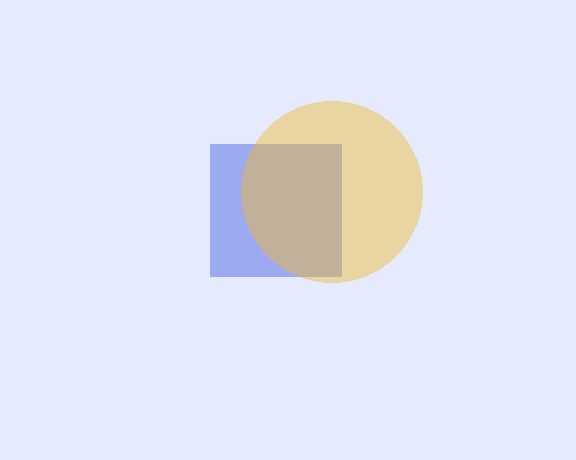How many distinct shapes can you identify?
There are 2 distinct shapes: a blue square, a yellow circle.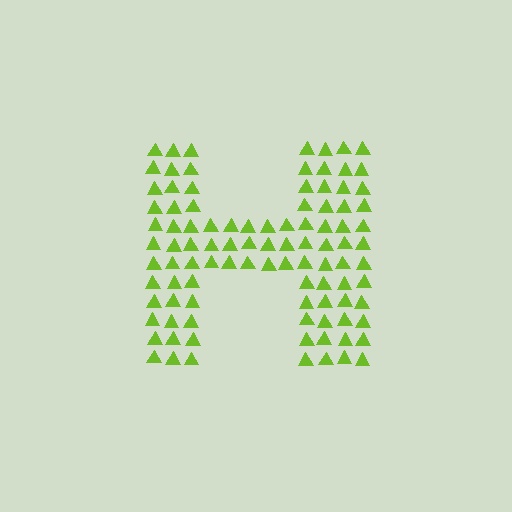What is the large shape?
The large shape is the letter H.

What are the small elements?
The small elements are triangles.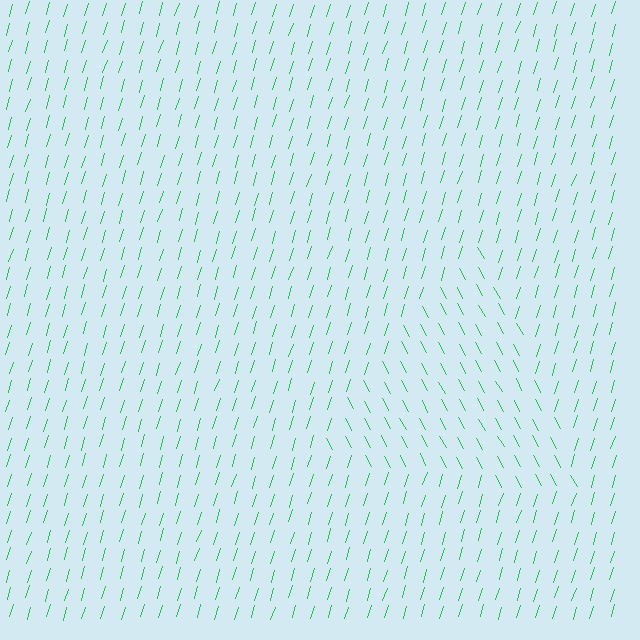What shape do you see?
I see a triangle.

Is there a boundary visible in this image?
Yes, there is a texture boundary formed by a change in line orientation.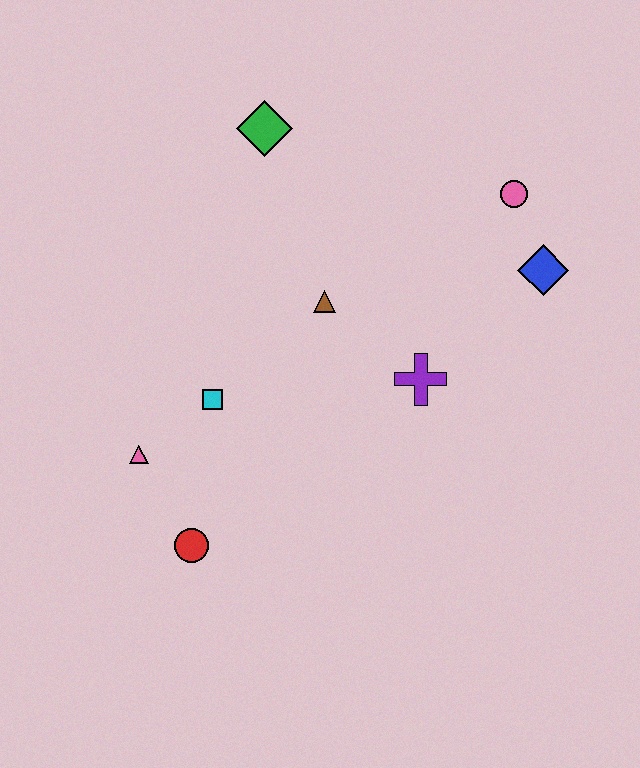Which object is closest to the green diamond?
The brown triangle is closest to the green diamond.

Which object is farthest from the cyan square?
The pink circle is farthest from the cyan square.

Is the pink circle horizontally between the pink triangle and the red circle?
No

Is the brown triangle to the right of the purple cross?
No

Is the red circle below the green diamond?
Yes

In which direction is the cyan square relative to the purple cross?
The cyan square is to the left of the purple cross.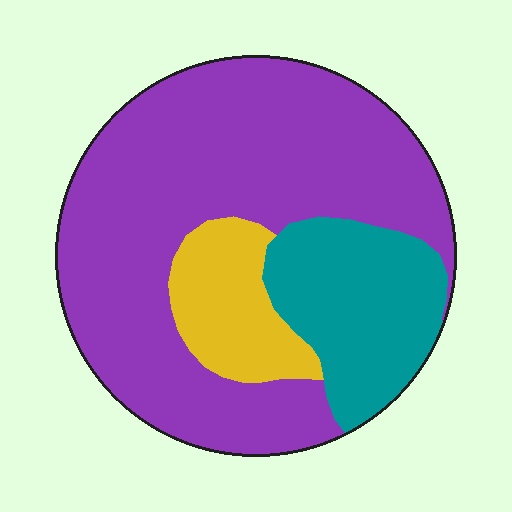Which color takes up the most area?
Purple, at roughly 65%.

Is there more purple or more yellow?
Purple.